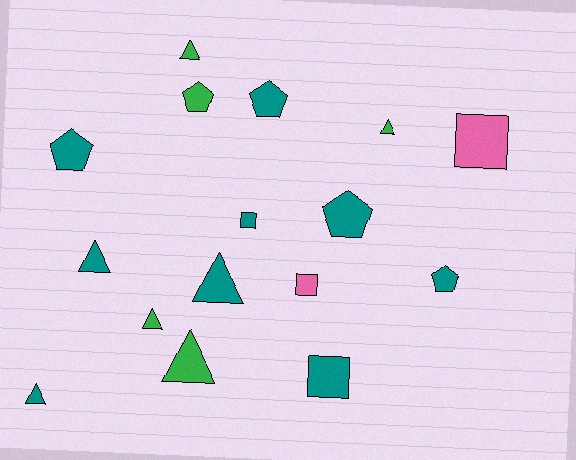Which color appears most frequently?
Teal, with 9 objects.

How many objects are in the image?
There are 16 objects.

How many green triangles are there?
There are 4 green triangles.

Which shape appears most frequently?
Triangle, with 7 objects.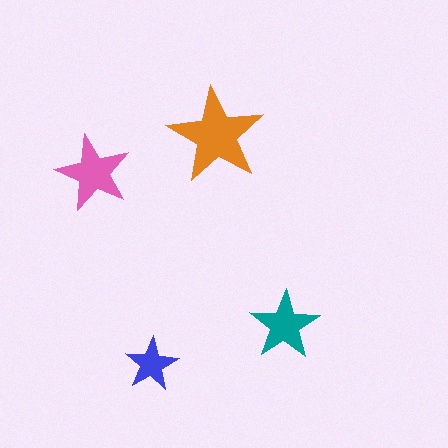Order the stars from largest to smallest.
the orange one, the pink one, the teal one, the blue one.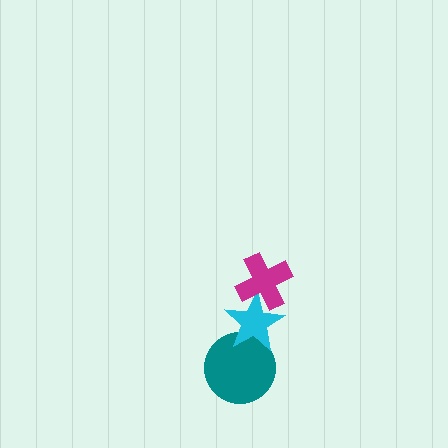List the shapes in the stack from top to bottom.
From top to bottom: the magenta cross, the cyan star, the teal circle.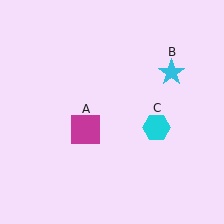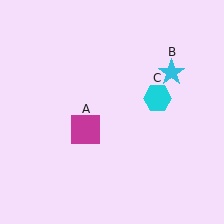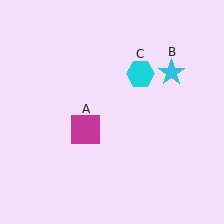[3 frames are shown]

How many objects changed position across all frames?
1 object changed position: cyan hexagon (object C).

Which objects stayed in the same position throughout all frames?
Magenta square (object A) and cyan star (object B) remained stationary.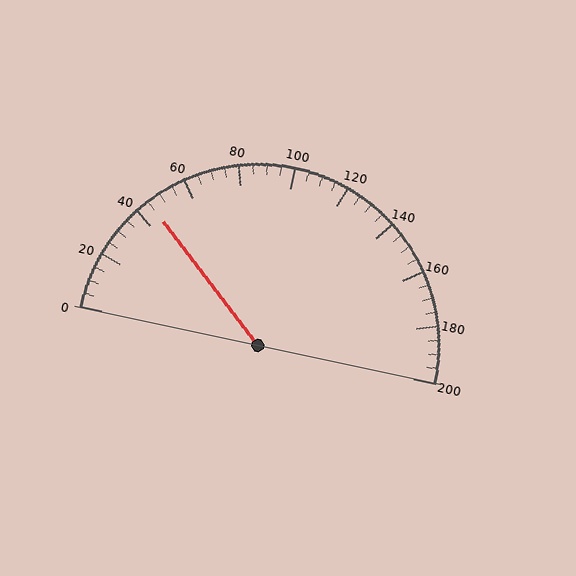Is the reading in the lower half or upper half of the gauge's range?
The reading is in the lower half of the range (0 to 200).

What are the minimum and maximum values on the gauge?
The gauge ranges from 0 to 200.